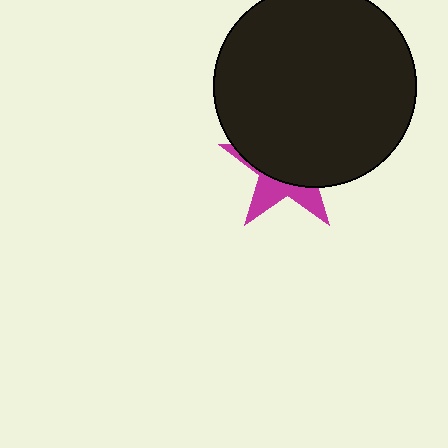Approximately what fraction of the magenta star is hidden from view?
Roughly 67% of the magenta star is hidden behind the black circle.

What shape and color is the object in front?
The object in front is a black circle.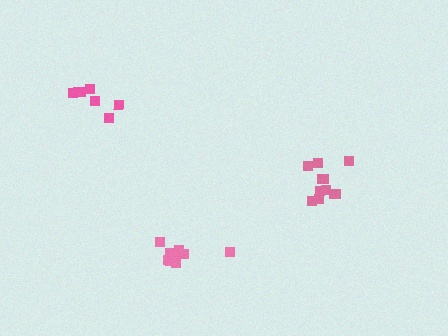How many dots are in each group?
Group 1: 7 dots, Group 2: 11 dots, Group 3: 8 dots (26 total).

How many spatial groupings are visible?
There are 3 spatial groupings.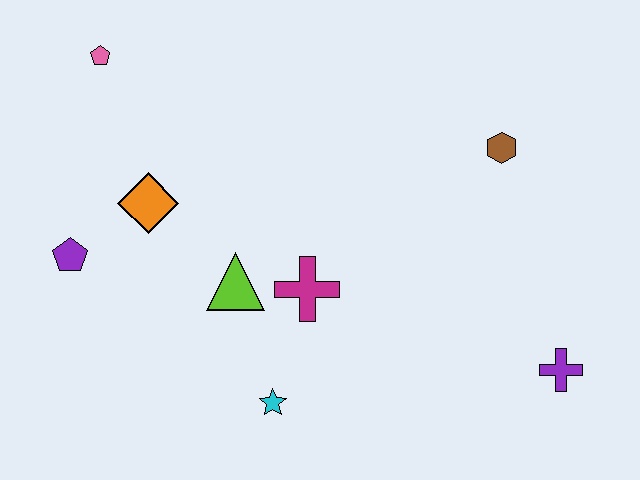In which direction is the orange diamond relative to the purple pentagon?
The orange diamond is to the right of the purple pentagon.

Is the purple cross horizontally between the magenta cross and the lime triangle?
No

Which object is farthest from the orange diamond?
The purple cross is farthest from the orange diamond.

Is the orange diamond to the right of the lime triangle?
No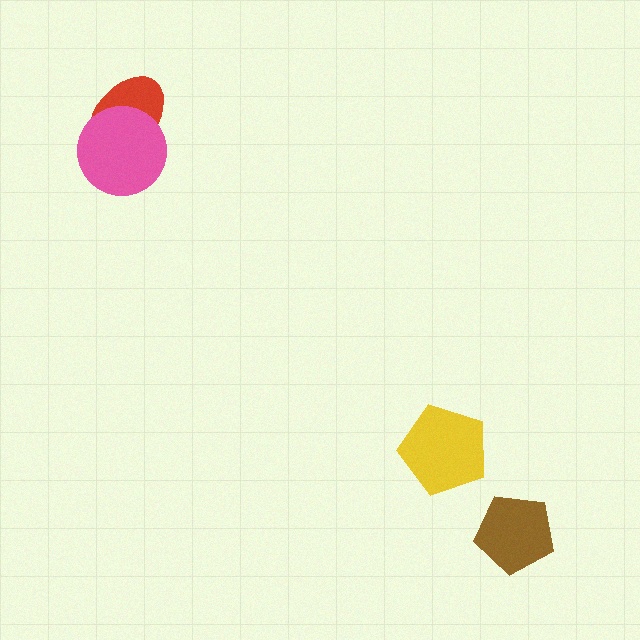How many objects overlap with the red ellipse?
1 object overlaps with the red ellipse.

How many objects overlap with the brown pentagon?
0 objects overlap with the brown pentagon.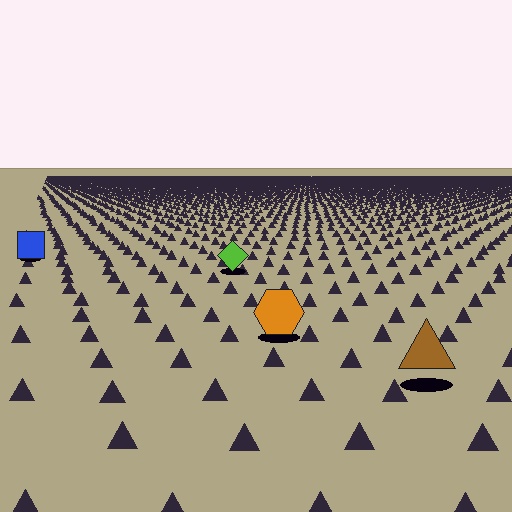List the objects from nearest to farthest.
From nearest to farthest: the brown triangle, the orange hexagon, the lime diamond, the blue square.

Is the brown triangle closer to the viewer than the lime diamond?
Yes. The brown triangle is closer — you can tell from the texture gradient: the ground texture is coarser near it.